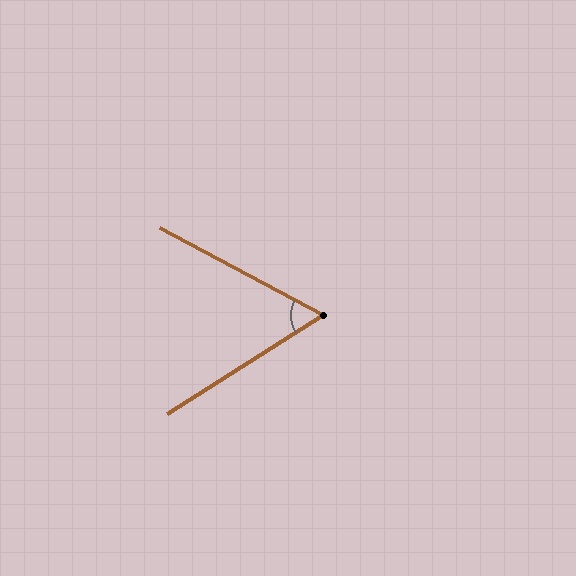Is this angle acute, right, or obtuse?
It is acute.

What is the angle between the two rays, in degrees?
Approximately 61 degrees.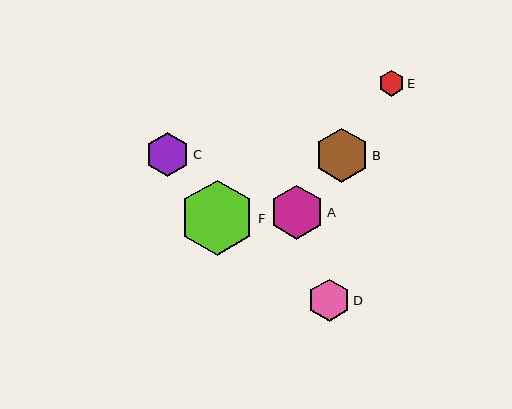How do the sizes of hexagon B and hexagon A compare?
Hexagon B and hexagon A are approximately the same size.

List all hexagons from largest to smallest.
From largest to smallest: F, B, A, C, D, E.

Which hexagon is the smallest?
Hexagon E is the smallest with a size of approximately 26 pixels.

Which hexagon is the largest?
Hexagon F is the largest with a size of approximately 75 pixels.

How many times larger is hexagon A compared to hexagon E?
Hexagon A is approximately 2.1 times the size of hexagon E.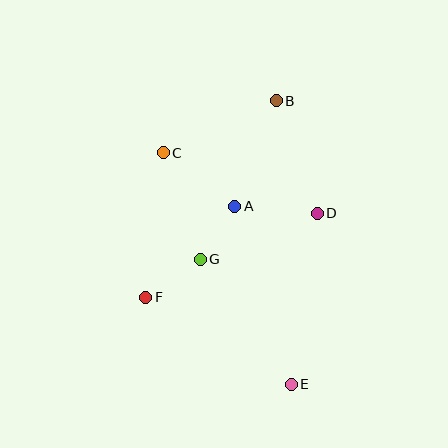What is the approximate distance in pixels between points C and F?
The distance between C and F is approximately 146 pixels.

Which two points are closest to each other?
Points A and G are closest to each other.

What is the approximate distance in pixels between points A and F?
The distance between A and F is approximately 127 pixels.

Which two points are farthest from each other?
Points B and E are farthest from each other.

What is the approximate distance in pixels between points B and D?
The distance between B and D is approximately 120 pixels.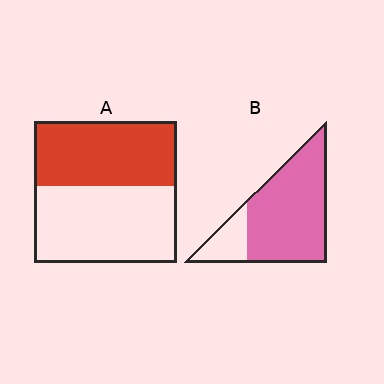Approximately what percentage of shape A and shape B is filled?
A is approximately 45% and B is approximately 80%.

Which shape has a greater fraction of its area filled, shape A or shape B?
Shape B.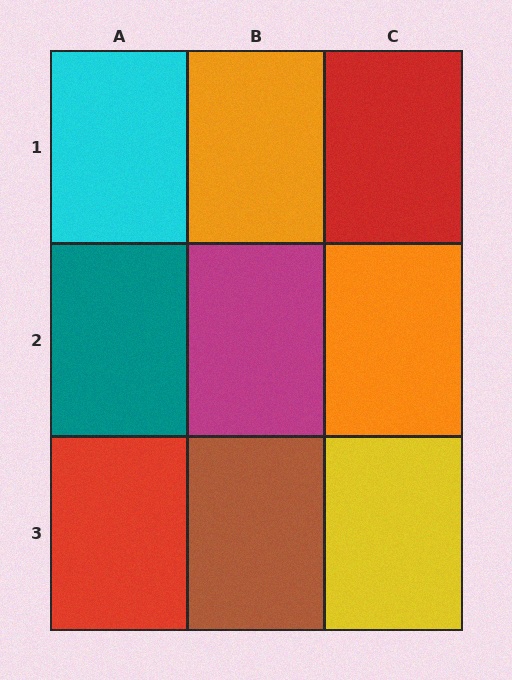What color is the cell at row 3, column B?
Brown.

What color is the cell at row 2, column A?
Teal.